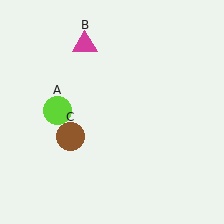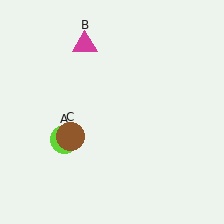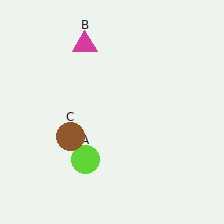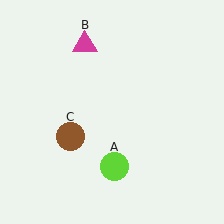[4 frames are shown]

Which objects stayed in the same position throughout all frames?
Magenta triangle (object B) and brown circle (object C) remained stationary.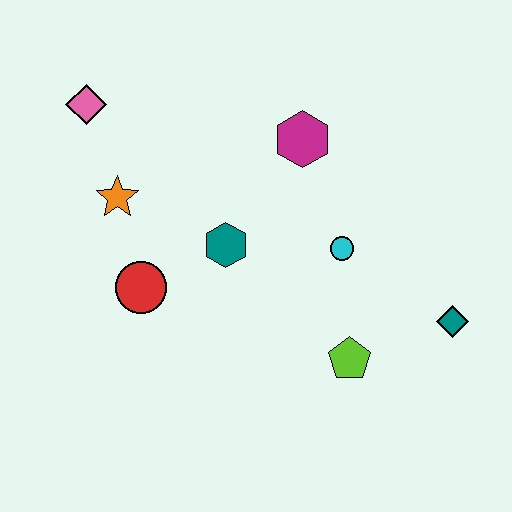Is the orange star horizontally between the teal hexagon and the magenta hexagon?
No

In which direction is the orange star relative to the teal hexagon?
The orange star is to the left of the teal hexagon.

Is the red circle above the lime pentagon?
Yes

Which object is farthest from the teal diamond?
The pink diamond is farthest from the teal diamond.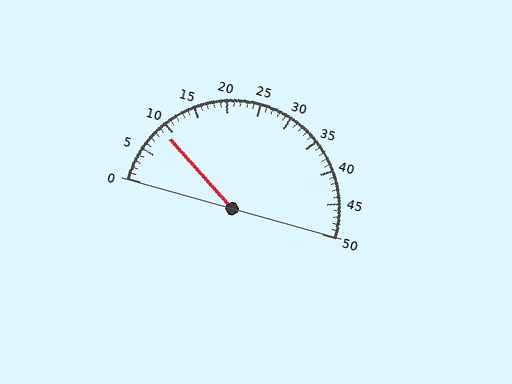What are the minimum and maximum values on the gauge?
The gauge ranges from 0 to 50.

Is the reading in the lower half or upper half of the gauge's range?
The reading is in the lower half of the range (0 to 50).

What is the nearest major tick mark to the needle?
The nearest major tick mark is 10.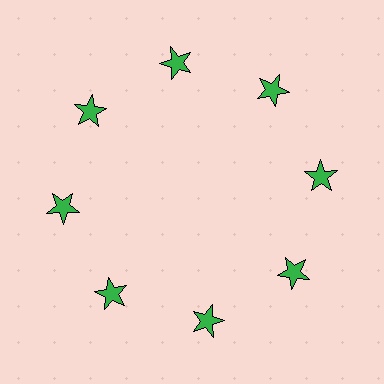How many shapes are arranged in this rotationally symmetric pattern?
There are 8 shapes, arranged in 8 groups of 1.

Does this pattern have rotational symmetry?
Yes, this pattern has 8-fold rotational symmetry. It looks the same after rotating 45 degrees around the center.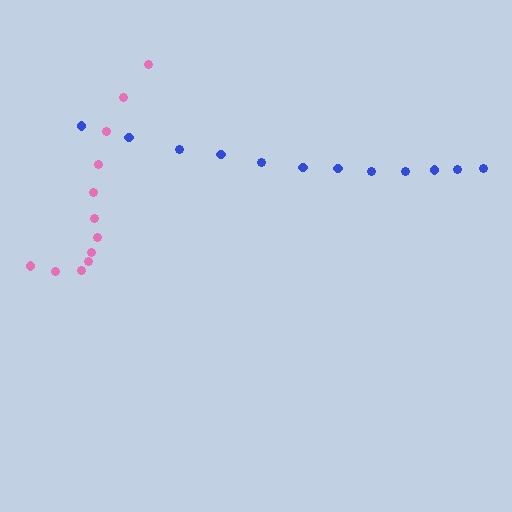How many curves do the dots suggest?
There are 2 distinct paths.